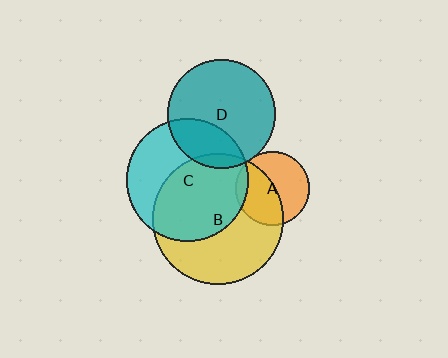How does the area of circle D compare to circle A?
Approximately 2.1 times.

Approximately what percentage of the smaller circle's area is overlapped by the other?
Approximately 50%.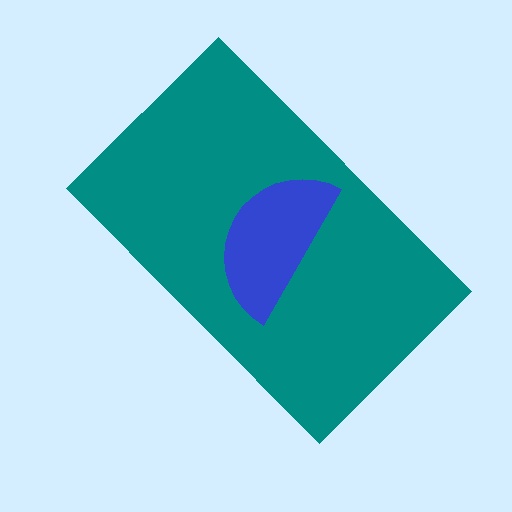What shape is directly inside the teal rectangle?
The blue semicircle.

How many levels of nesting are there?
2.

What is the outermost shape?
The teal rectangle.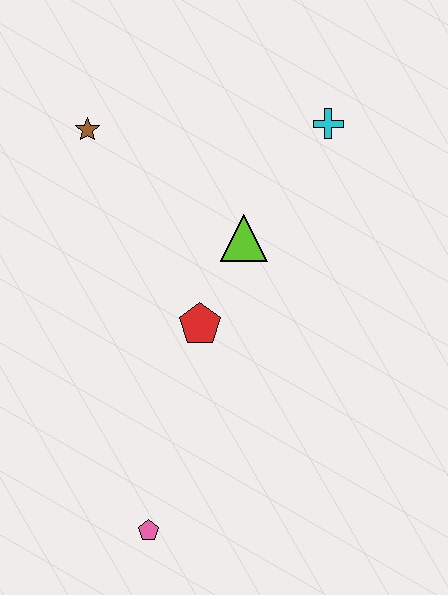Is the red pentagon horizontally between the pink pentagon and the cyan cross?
Yes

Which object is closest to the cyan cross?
The lime triangle is closest to the cyan cross.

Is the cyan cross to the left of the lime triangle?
No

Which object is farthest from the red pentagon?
The cyan cross is farthest from the red pentagon.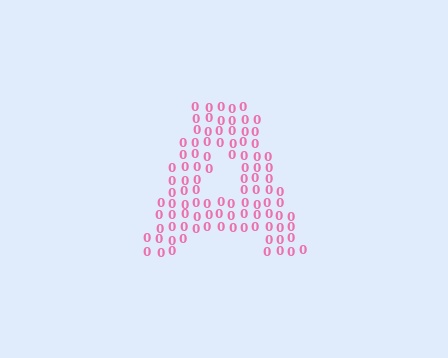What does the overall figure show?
The overall figure shows the letter A.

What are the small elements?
The small elements are digit 0's.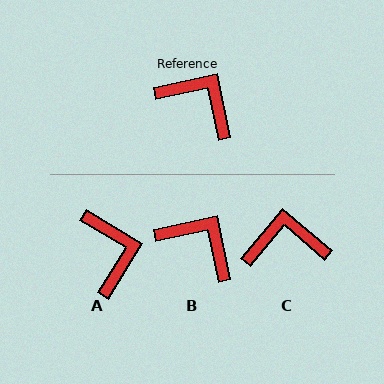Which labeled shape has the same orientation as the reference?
B.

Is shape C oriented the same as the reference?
No, it is off by about 37 degrees.